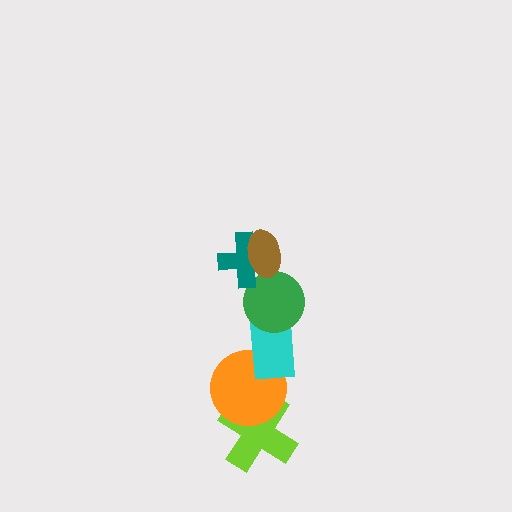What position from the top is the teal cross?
The teal cross is 2nd from the top.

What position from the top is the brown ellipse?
The brown ellipse is 1st from the top.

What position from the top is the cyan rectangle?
The cyan rectangle is 4th from the top.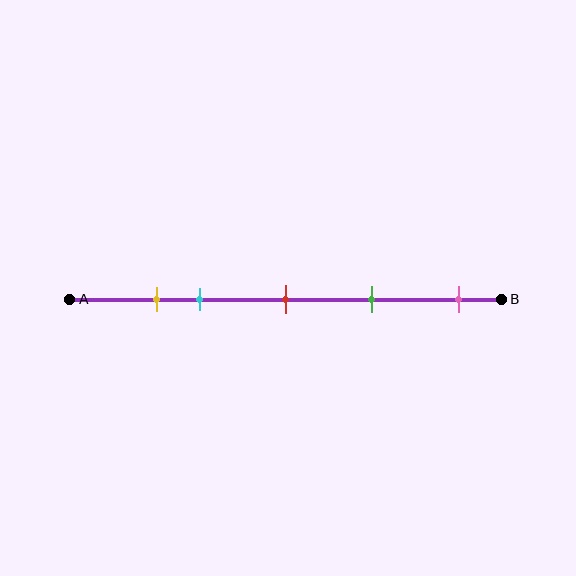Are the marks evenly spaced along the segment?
No, the marks are not evenly spaced.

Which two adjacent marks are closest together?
The yellow and cyan marks are the closest adjacent pair.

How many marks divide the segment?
There are 5 marks dividing the segment.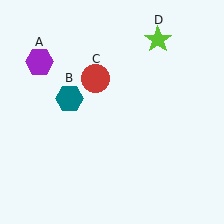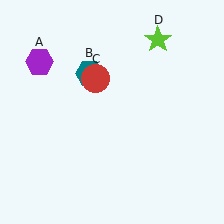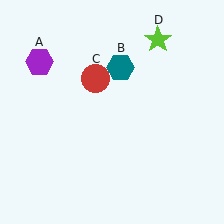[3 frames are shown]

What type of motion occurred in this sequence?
The teal hexagon (object B) rotated clockwise around the center of the scene.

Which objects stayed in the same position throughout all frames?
Purple hexagon (object A) and red circle (object C) and lime star (object D) remained stationary.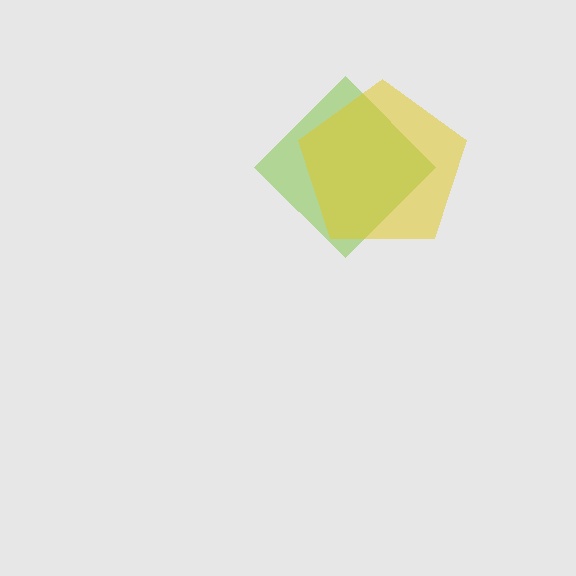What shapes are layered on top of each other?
The layered shapes are: a lime diamond, a yellow pentagon.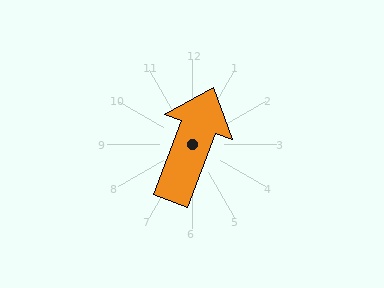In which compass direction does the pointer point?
North.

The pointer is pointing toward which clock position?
Roughly 1 o'clock.